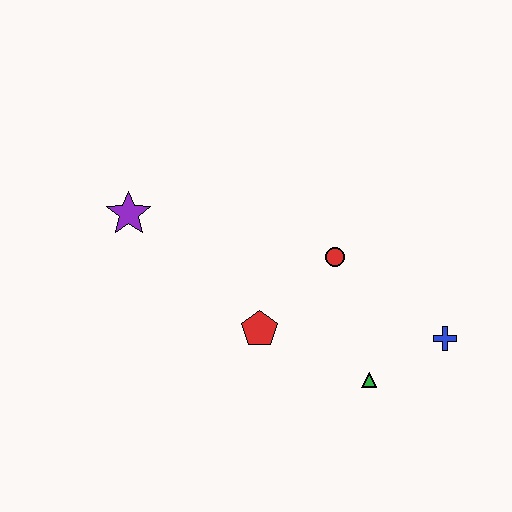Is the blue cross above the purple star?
No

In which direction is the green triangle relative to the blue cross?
The green triangle is to the left of the blue cross.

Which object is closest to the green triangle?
The blue cross is closest to the green triangle.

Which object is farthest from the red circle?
The purple star is farthest from the red circle.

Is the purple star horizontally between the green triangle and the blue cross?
No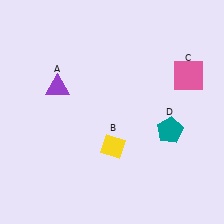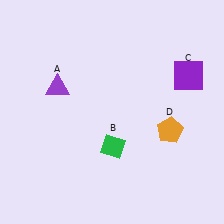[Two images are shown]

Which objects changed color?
B changed from yellow to green. C changed from pink to purple. D changed from teal to orange.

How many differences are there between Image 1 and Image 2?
There are 3 differences between the two images.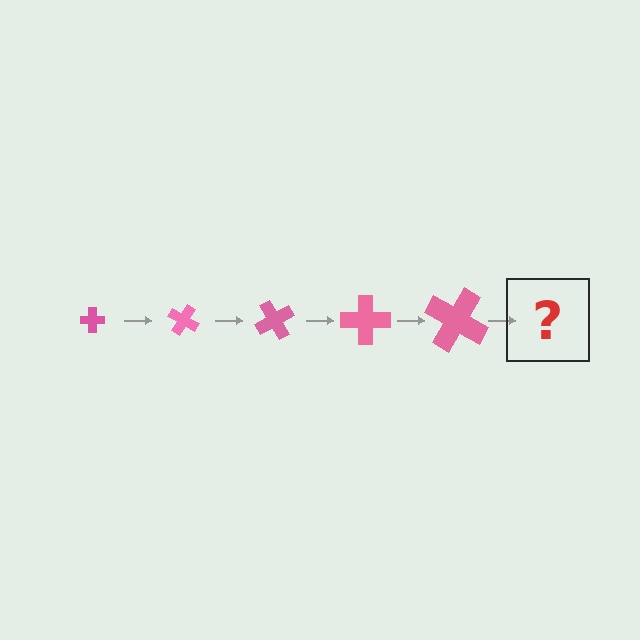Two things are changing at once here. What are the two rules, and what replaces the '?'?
The two rules are that the cross grows larger each step and it rotates 30 degrees each step. The '?' should be a cross, larger than the previous one and rotated 150 degrees from the start.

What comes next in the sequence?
The next element should be a cross, larger than the previous one and rotated 150 degrees from the start.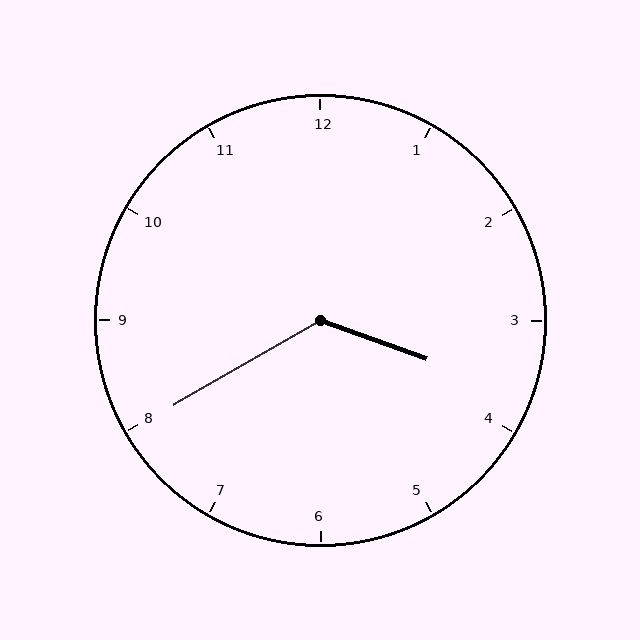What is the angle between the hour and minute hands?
Approximately 130 degrees.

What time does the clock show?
3:40.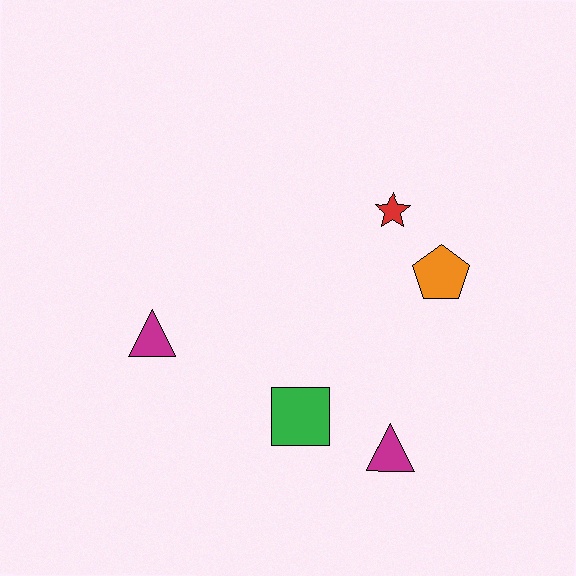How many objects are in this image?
There are 5 objects.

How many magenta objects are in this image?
There are 2 magenta objects.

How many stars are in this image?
There is 1 star.